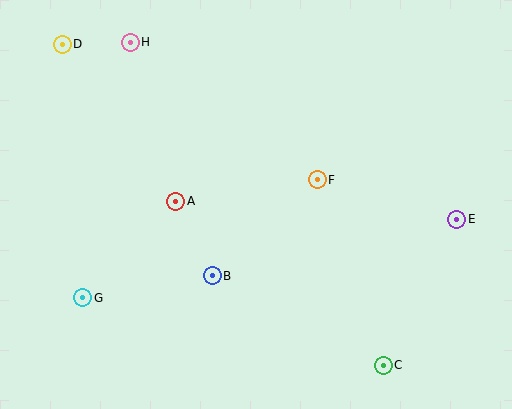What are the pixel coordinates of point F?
Point F is at (317, 180).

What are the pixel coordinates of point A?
Point A is at (176, 201).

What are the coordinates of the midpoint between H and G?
The midpoint between H and G is at (106, 170).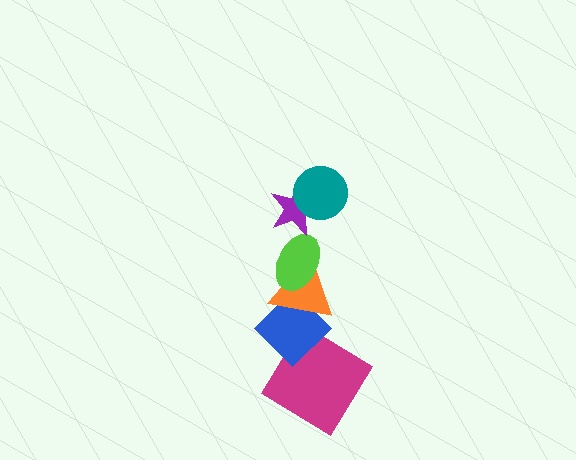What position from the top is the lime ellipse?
The lime ellipse is 3rd from the top.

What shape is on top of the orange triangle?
The lime ellipse is on top of the orange triangle.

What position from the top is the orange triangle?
The orange triangle is 4th from the top.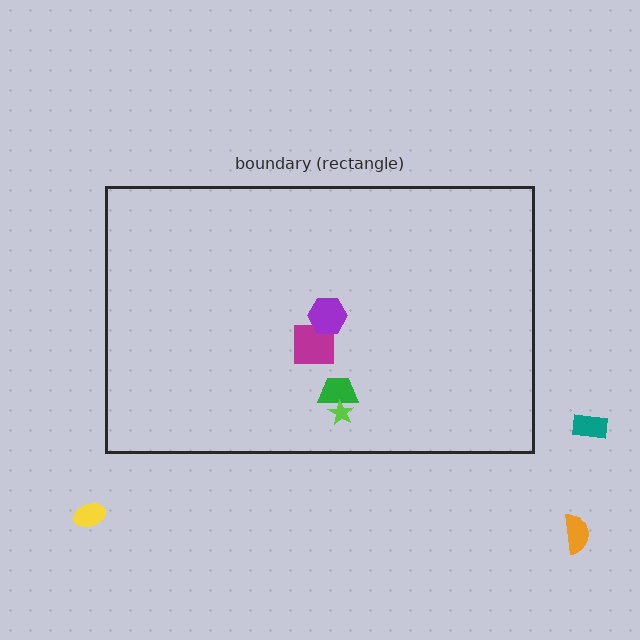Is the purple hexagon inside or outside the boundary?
Inside.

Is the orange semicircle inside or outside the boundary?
Outside.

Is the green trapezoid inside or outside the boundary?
Inside.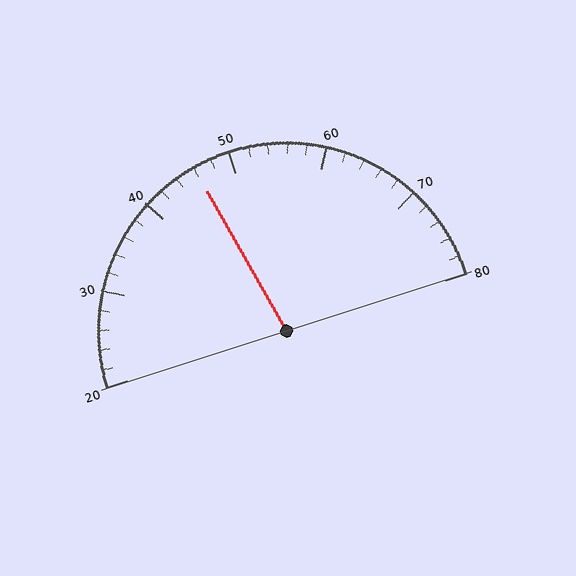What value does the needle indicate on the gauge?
The needle indicates approximately 46.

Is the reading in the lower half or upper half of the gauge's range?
The reading is in the lower half of the range (20 to 80).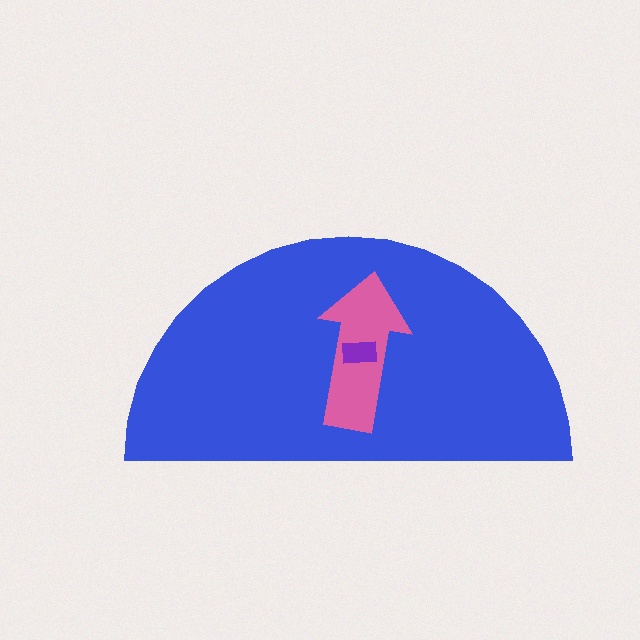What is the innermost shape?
The purple rectangle.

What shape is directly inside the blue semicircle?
The pink arrow.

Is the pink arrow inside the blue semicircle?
Yes.